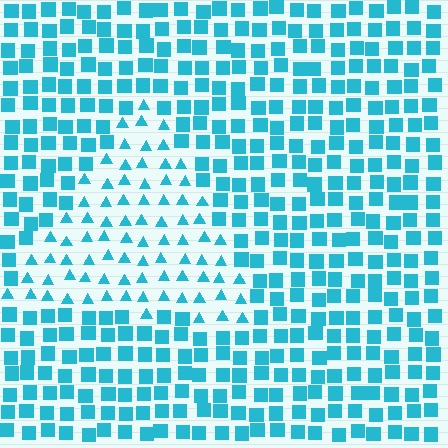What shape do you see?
I see a triangle.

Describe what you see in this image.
The image is filled with small cyan elements arranged in a uniform grid. A triangle-shaped region contains triangles, while the surrounding area contains squares. The boundary is defined purely by the change in element shape.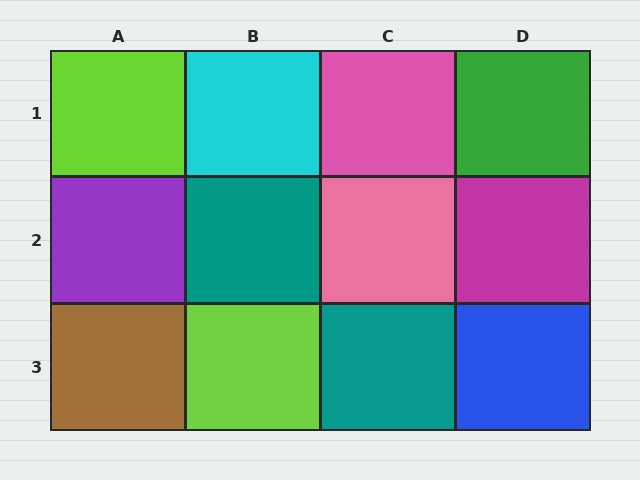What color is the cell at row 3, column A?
Brown.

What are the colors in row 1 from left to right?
Lime, cyan, pink, green.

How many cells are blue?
1 cell is blue.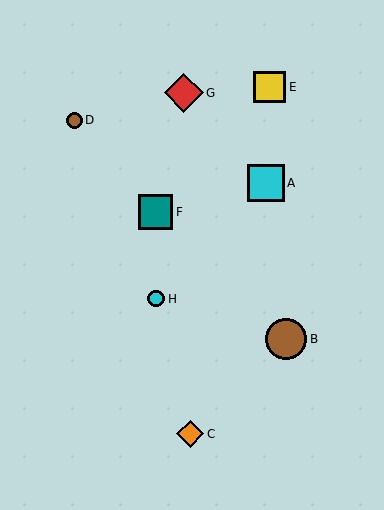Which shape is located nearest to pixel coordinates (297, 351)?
The brown circle (labeled B) at (286, 339) is nearest to that location.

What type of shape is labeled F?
Shape F is a teal square.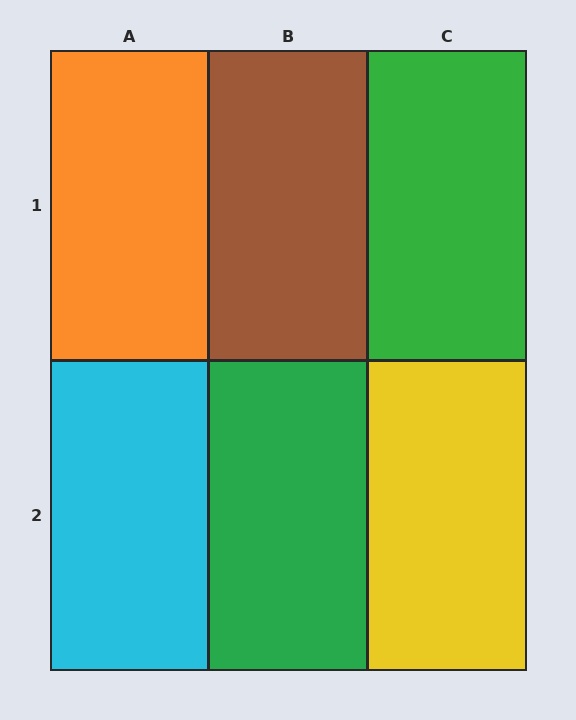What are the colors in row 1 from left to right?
Orange, brown, green.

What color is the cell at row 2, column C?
Yellow.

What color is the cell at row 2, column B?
Green.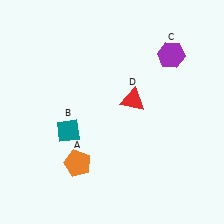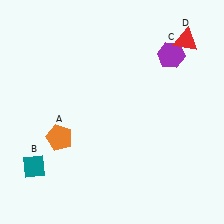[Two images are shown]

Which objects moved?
The objects that moved are: the orange pentagon (A), the teal diamond (B), the red triangle (D).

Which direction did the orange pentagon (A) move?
The orange pentagon (A) moved up.